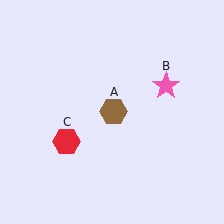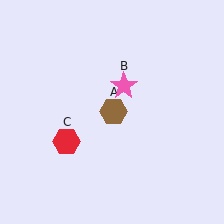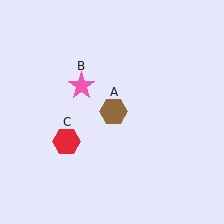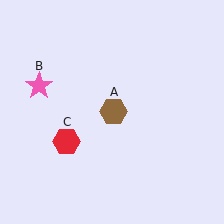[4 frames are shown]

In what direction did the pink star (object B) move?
The pink star (object B) moved left.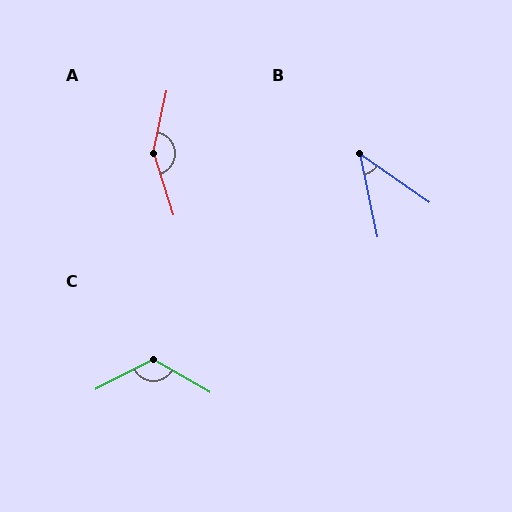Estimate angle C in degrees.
Approximately 123 degrees.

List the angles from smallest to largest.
B (44°), C (123°), A (150°).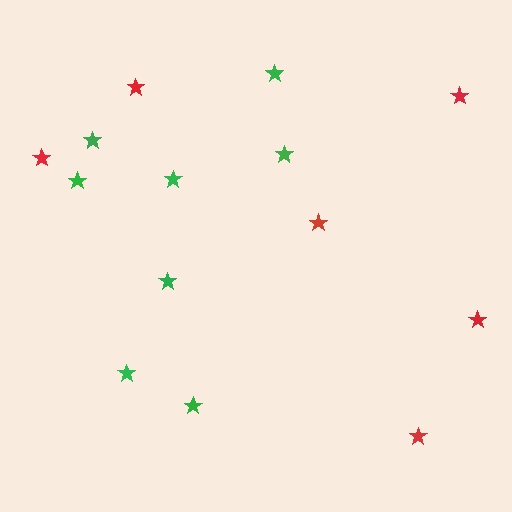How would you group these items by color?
There are 2 groups: one group of red stars (6) and one group of green stars (8).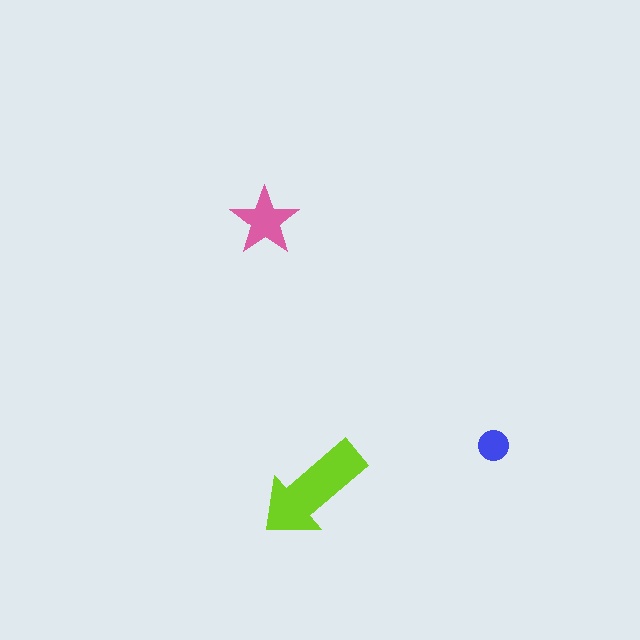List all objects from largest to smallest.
The lime arrow, the pink star, the blue circle.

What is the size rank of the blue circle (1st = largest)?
3rd.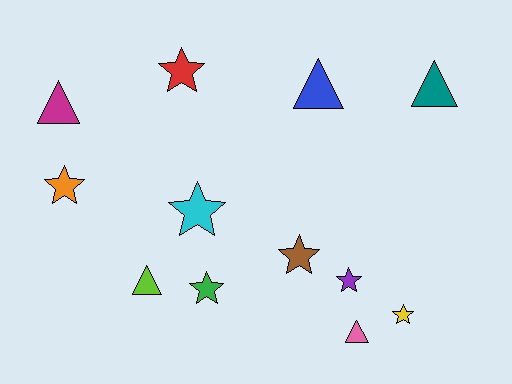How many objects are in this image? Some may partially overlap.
There are 12 objects.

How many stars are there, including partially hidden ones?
There are 7 stars.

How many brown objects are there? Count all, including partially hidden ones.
There is 1 brown object.